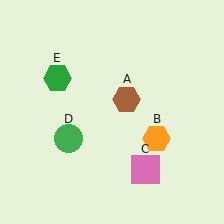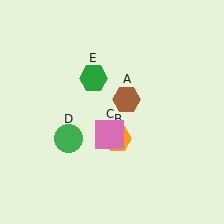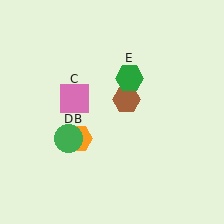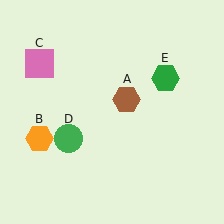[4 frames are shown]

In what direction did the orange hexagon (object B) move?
The orange hexagon (object B) moved left.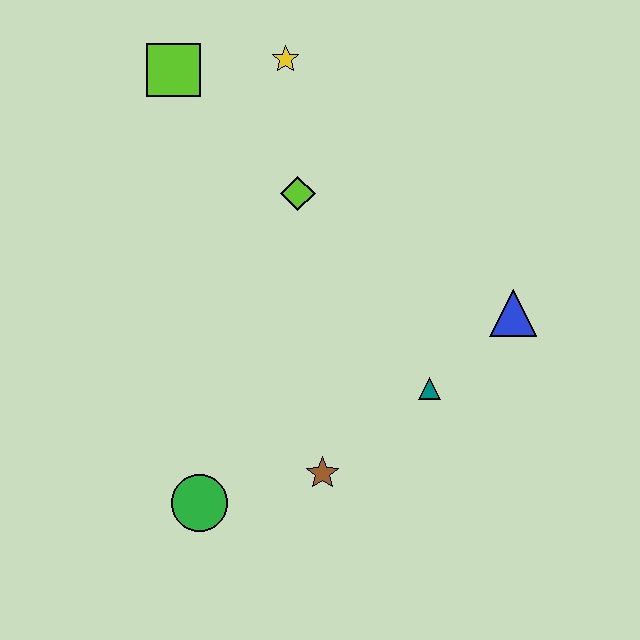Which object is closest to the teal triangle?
The blue triangle is closest to the teal triangle.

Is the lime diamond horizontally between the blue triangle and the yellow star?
Yes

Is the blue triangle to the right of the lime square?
Yes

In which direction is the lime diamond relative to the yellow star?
The lime diamond is below the yellow star.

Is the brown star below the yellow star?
Yes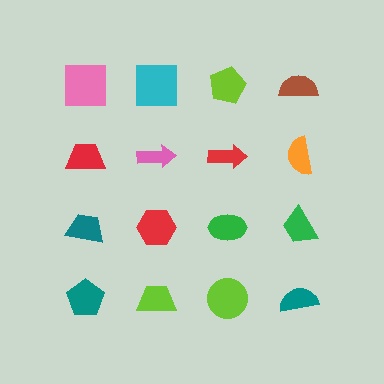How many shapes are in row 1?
4 shapes.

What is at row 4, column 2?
A lime trapezoid.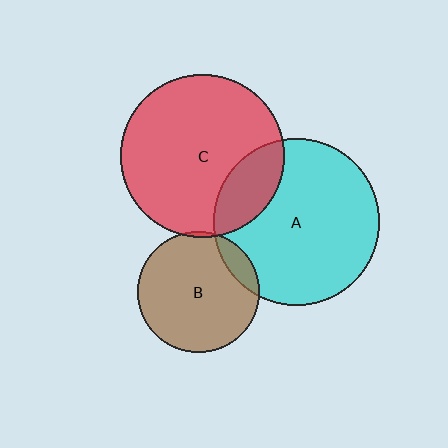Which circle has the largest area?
Circle A (cyan).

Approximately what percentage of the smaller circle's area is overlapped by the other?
Approximately 5%.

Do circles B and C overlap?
Yes.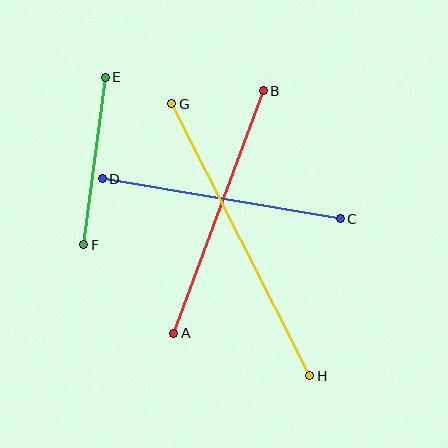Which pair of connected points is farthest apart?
Points G and H are farthest apart.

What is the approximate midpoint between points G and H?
The midpoint is at approximately (241, 240) pixels.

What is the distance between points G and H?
The distance is approximately 305 pixels.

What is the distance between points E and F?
The distance is approximately 169 pixels.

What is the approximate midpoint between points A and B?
The midpoint is at approximately (218, 212) pixels.